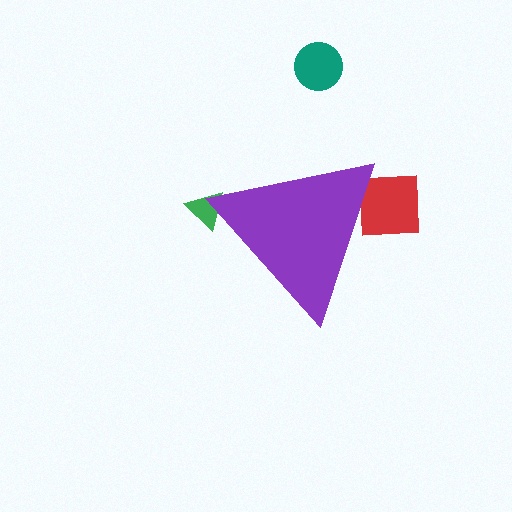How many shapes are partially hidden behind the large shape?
2 shapes are partially hidden.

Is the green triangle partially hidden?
Yes, the green triangle is partially hidden behind the purple triangle.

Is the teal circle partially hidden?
No, the teal circle is fully visible.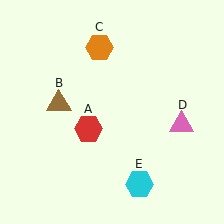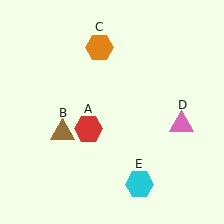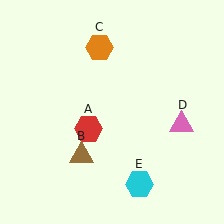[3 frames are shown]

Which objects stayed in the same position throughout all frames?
Red hexagon (object A) and orange hexagon (object C) and pink triangle (object D) and cyan hexagon (object E) remained stationary.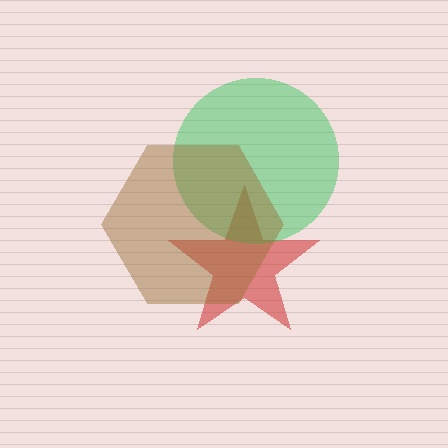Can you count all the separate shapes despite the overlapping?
Yes, there are 3 separate shapes.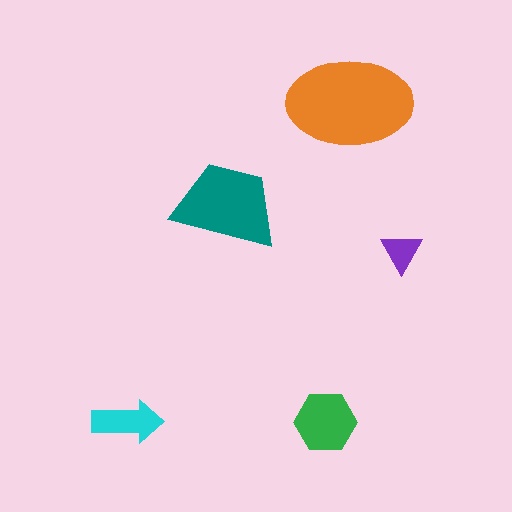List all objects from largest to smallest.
The orange ellipse, the teal trapezoid, the green hexagon, the cyan arrow, the purple triangle.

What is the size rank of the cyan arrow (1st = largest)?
4th.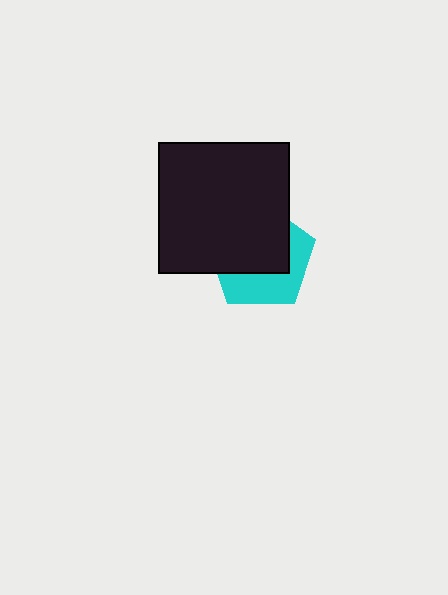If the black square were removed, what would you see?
You would see the complete cyan pentagon.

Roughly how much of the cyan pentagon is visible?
A small part of it is visible (roughly 42%).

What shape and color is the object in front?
The object in front is a black square.